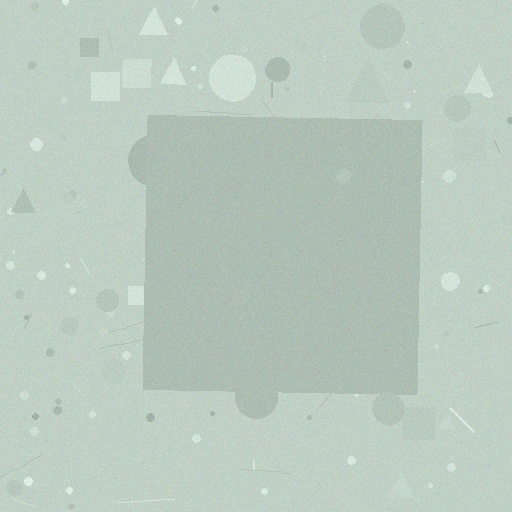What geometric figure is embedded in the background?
A square is embedded in the background.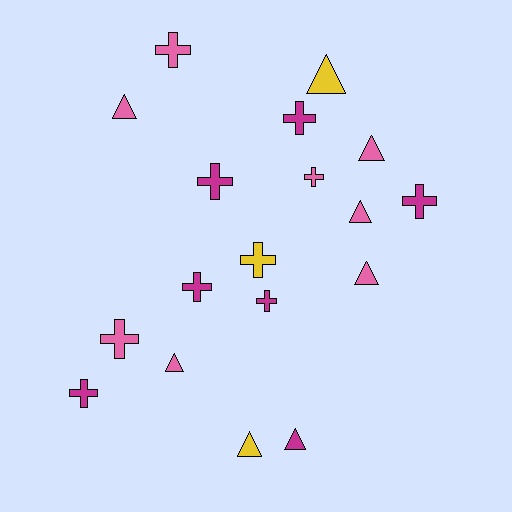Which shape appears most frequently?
Cross, with 10 objects.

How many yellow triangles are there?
There are 2 yellow triangles.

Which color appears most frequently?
Pink, with 8 objects.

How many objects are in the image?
There are 18 objects.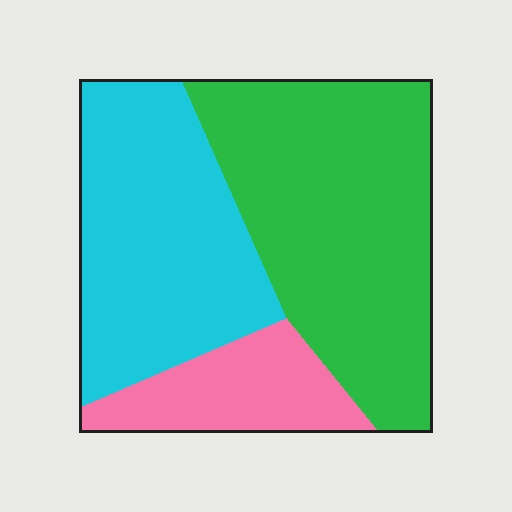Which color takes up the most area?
Green, at roughly 45%.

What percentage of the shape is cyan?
Cyan covers 37% of the shape.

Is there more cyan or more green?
Green.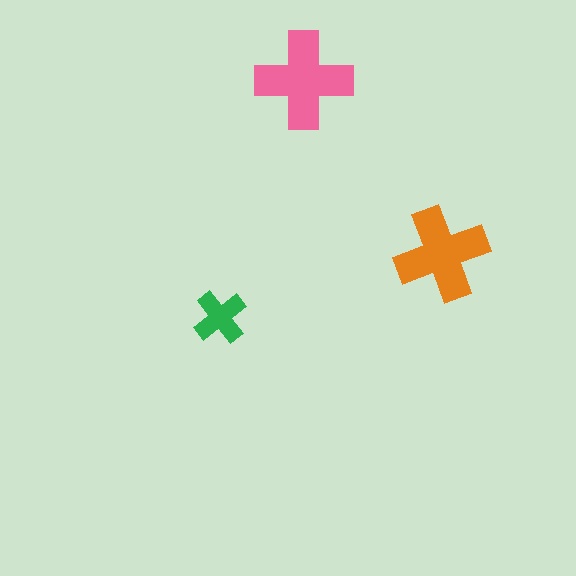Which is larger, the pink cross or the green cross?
The pink one.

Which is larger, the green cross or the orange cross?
The orange one.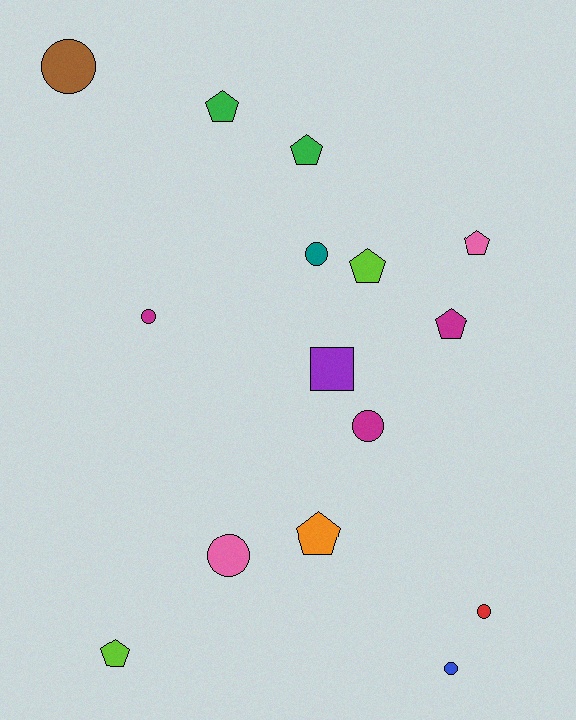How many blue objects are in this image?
There is 1 blue object.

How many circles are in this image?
There are 7 circles.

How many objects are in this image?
There are 15 objects.